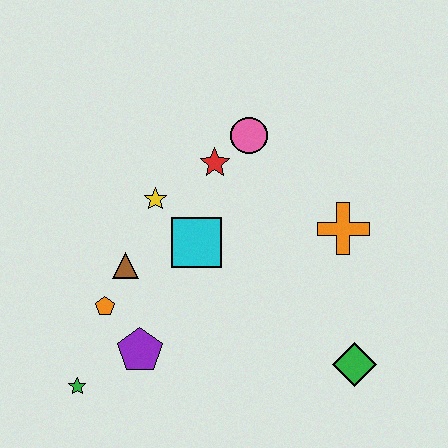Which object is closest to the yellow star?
The cyan square is closest to the yellow star.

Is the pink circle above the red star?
Yes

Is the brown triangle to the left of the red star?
Yes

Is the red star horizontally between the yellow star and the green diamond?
Yes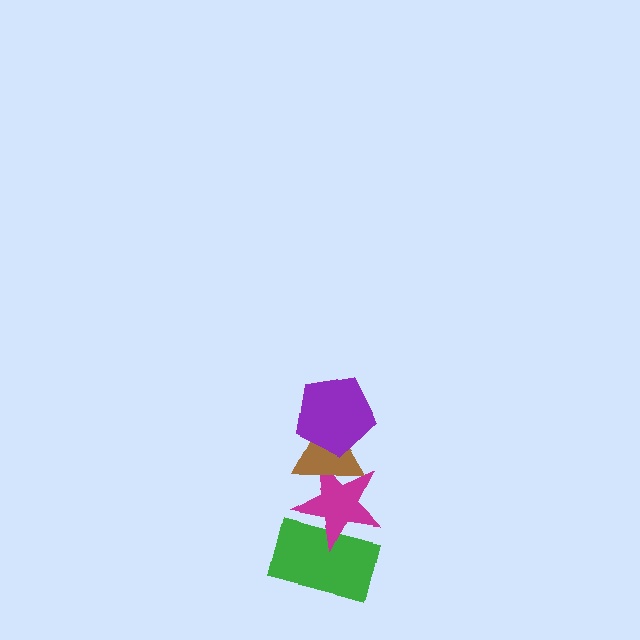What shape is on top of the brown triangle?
The purple pentagon is on top of the brown triangle.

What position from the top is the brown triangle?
The brown triangle is 2nd from the top.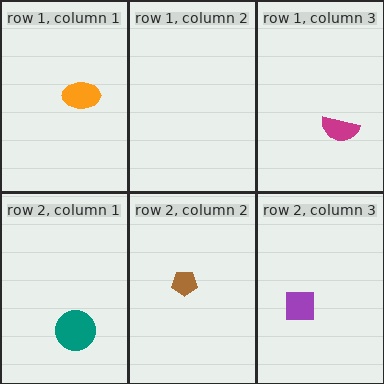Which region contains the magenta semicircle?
The row 1, column 3 region.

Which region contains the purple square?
The row 2, column 3 region.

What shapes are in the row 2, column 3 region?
The purple square.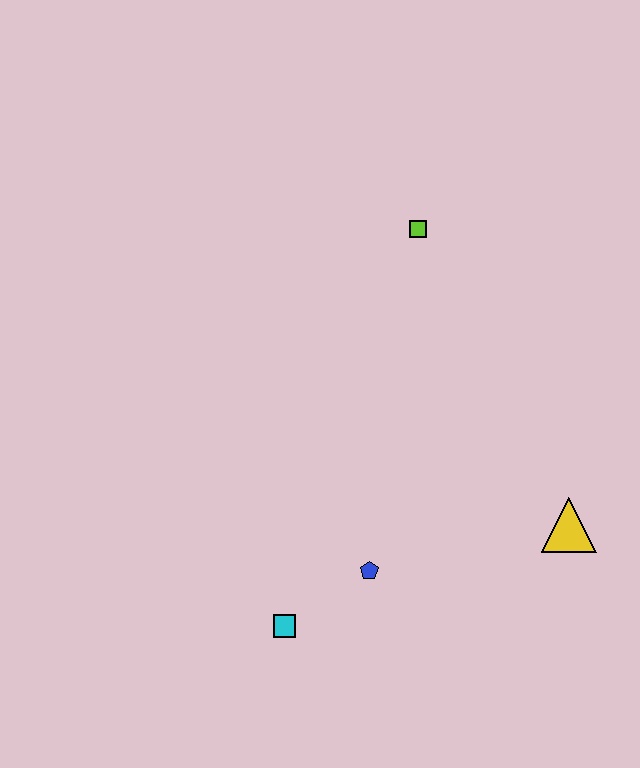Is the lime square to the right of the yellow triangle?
No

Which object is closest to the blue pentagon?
The cyan square is closest to the blue pentagon.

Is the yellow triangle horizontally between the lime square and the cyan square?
No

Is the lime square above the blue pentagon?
Yes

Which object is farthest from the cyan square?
The lime square is farthest from the cyan square.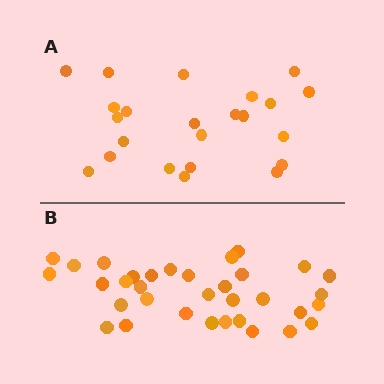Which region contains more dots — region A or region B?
Region B (the bottom region) has more dots.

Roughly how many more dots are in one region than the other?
Region B has roughly 12 or so more dots than region A.